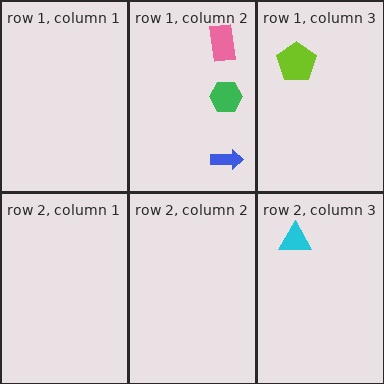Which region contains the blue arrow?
The row 1, column 2 region.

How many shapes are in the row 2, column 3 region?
1.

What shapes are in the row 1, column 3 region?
The lime pentagon.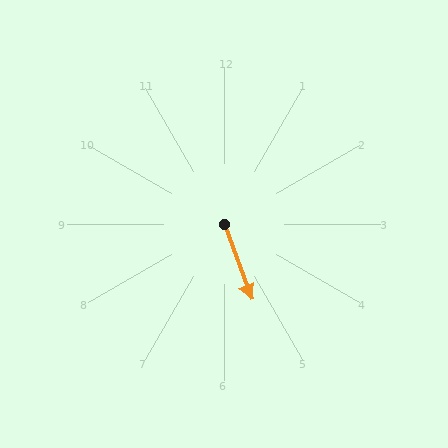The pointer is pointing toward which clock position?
Roughly 5 o'clock.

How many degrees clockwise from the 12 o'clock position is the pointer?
Approximately 160 degrees.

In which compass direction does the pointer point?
South.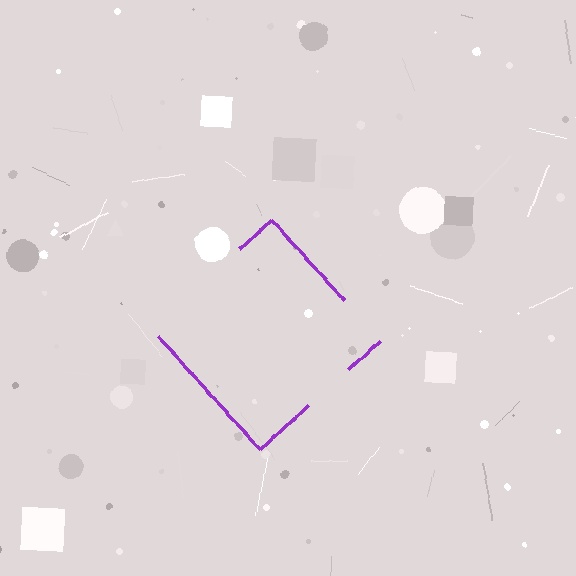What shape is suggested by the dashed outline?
The dashed outline suggests a diamond.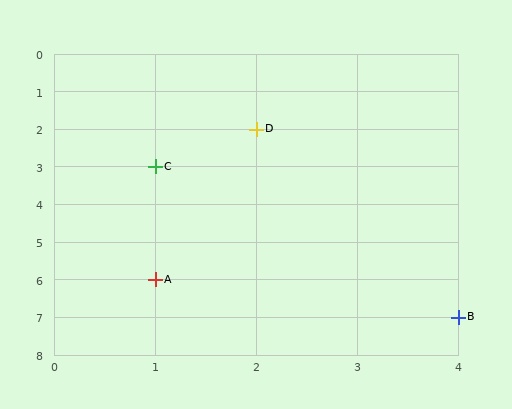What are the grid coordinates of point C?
Point C is at grid coordinates (1, 3).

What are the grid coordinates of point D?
Point D is at grid coordinates (2, 2).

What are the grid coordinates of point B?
Point B is at grid coordinates (4, 7).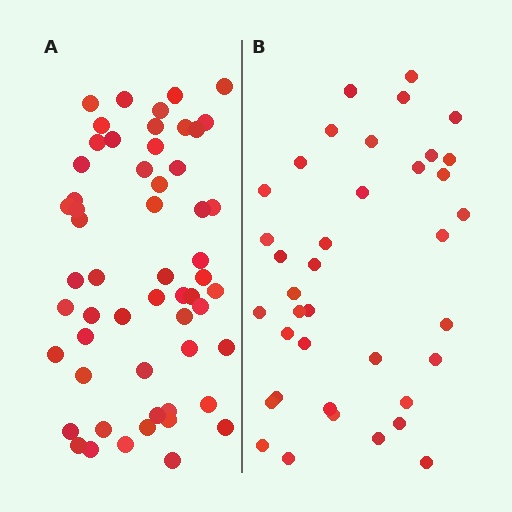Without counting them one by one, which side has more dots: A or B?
Region A (the left region) has more dots.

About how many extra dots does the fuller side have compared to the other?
Region A has approximately 20 more dots than region B.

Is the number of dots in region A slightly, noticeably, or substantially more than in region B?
Region A has substantially more. The ratio is roughly 1.5 to 1.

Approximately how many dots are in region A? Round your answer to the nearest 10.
About 60 dots. (The exact count is 56, which rounds to 60.)